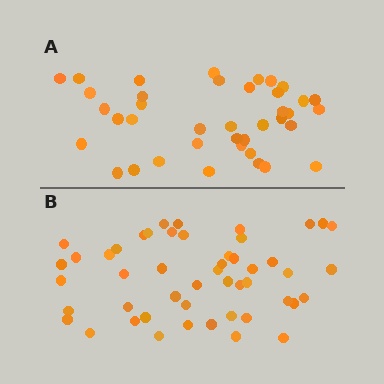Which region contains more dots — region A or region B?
Region B (the bottom region) has more dots.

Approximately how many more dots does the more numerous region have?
Region B has roughly 10 or so more dots than region A.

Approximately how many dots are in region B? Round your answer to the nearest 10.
About 50 dots. (The exact count is 49, which rounds to 50.)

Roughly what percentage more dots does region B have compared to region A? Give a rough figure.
About 25% more.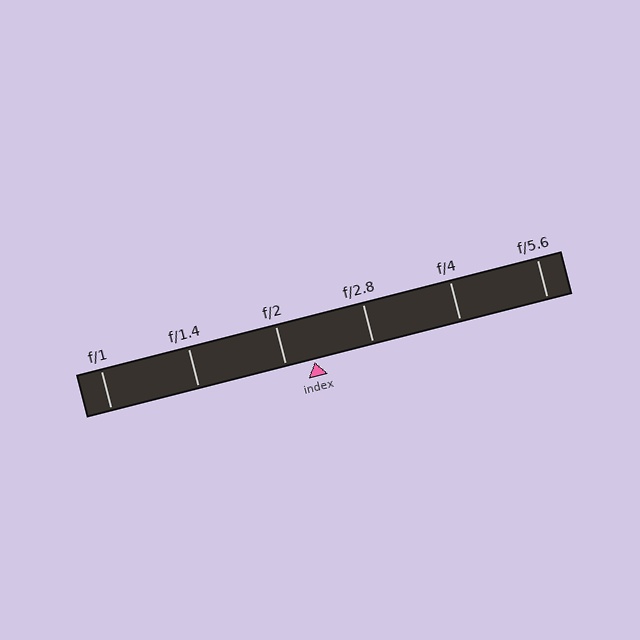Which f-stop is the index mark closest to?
The index mark is closest to f/2.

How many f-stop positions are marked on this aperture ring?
There are 6 f-stop positions marked.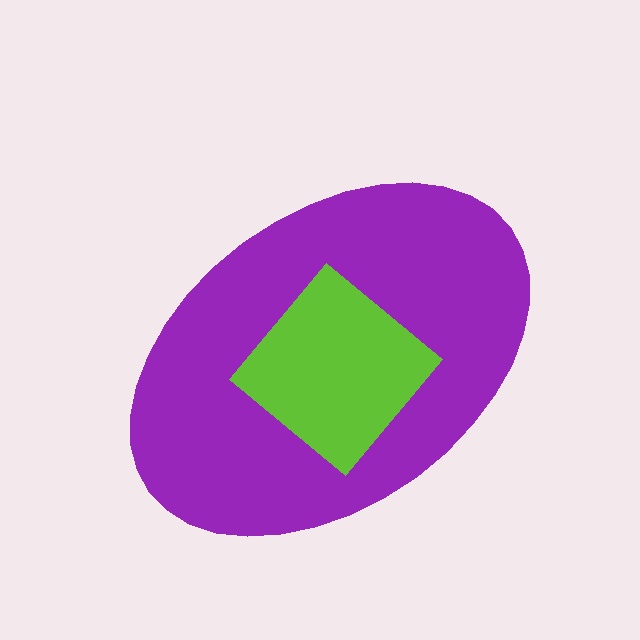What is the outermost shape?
The purple ellipse.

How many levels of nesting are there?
2.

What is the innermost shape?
The lime diamond.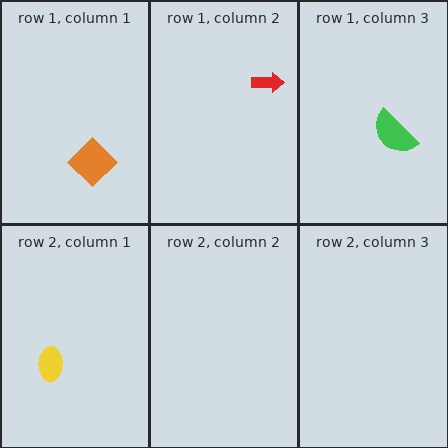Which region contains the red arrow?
The row 1, column 2 region.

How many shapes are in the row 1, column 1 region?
1.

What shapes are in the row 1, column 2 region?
The red arrow.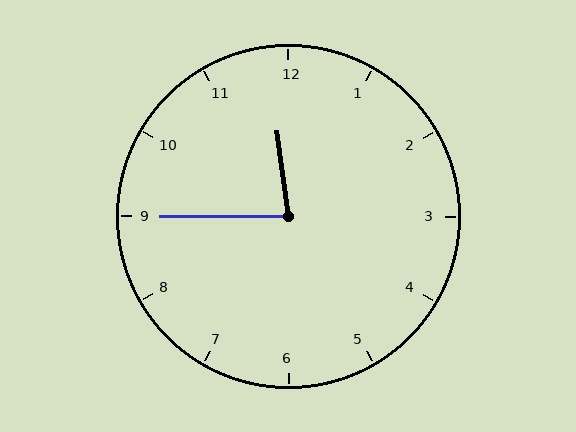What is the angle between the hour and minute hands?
Approximately 82 degrees.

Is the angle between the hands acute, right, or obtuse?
It is acute.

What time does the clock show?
11:45.